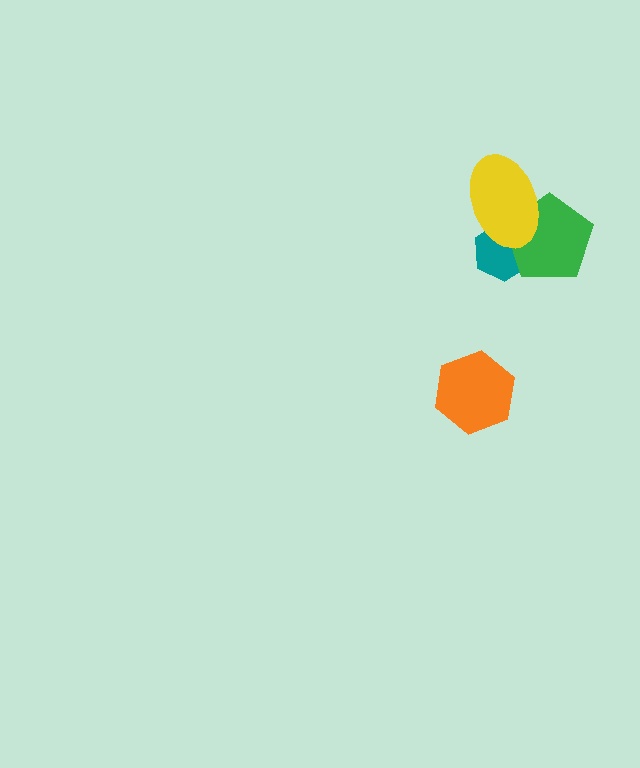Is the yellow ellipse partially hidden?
No, no other shape covers it.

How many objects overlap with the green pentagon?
2 objects overlap with the green pentagon.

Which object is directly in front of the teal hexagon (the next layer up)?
The green pentagon is directly in front of the teal hexagon.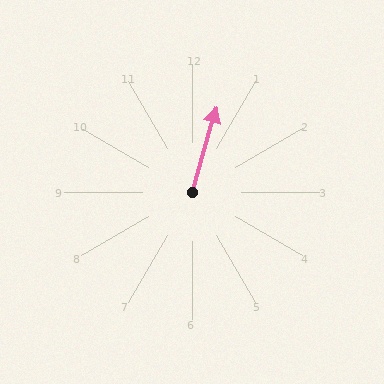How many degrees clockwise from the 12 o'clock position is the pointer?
Approximately 16 degrees.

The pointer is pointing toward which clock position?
Roughly 1 o'clock.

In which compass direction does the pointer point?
North.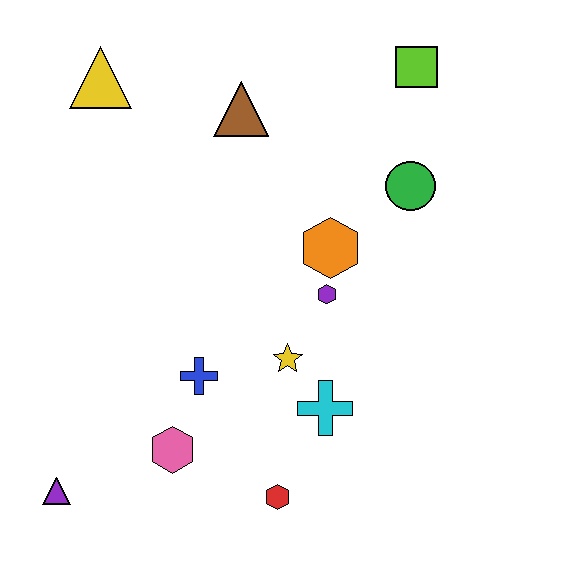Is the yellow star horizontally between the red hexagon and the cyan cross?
Yes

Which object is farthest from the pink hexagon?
The lime square is farthest from the pink hexagon.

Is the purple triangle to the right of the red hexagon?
No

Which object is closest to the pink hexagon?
The blue cross is closest to the pink hexagon.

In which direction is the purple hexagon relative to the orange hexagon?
The purple hexagon is below the orange hexagon.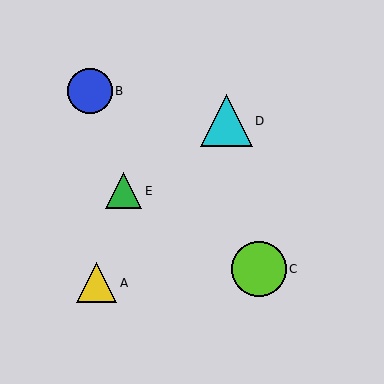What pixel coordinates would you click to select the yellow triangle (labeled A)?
Click at (97, 283) to select the yellow triangle A.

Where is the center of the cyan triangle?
The center of the cyan triangle is at (226, 121).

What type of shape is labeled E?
Shape E is a green triangle.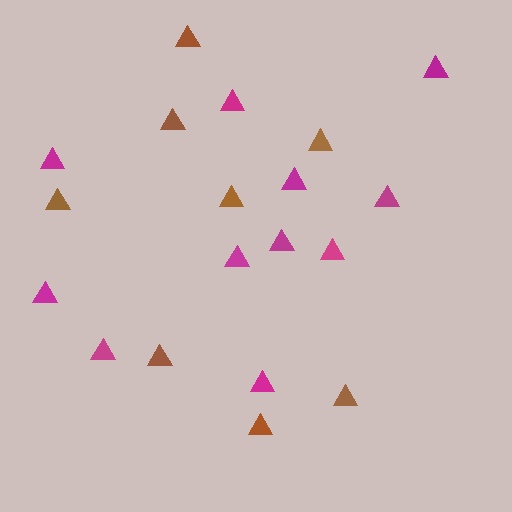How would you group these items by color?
There are 2 groups: one group of brown triangles (8) and one group of magenta triangles (11).